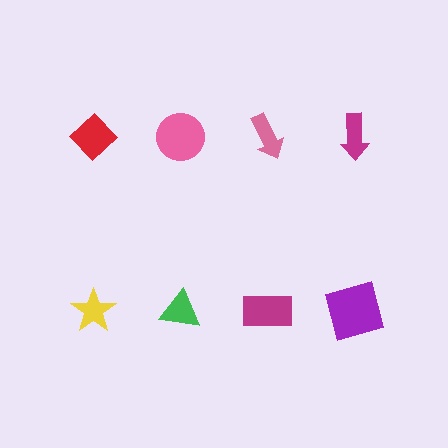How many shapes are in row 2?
4 shapes.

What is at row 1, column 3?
A pink arrow.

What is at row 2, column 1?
A yellow star.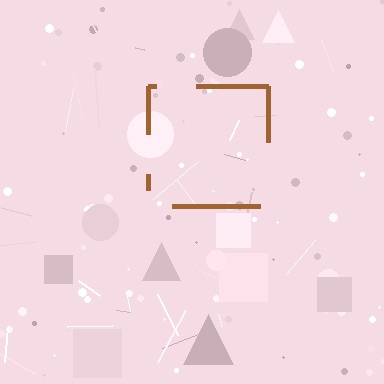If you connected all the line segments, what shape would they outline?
They would outline a square.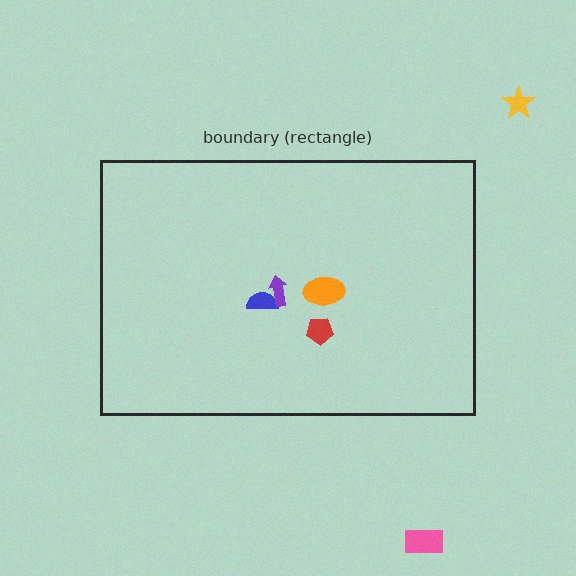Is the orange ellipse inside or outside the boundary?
Inside.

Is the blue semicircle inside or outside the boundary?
Inside.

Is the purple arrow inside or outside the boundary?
Inside.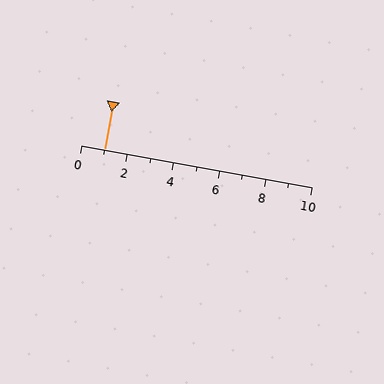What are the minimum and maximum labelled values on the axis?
The axis runs from 0 to 10.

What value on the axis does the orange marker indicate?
The marker indicates approximately 1.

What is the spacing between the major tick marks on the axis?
The major ticks are spaced 2 apart.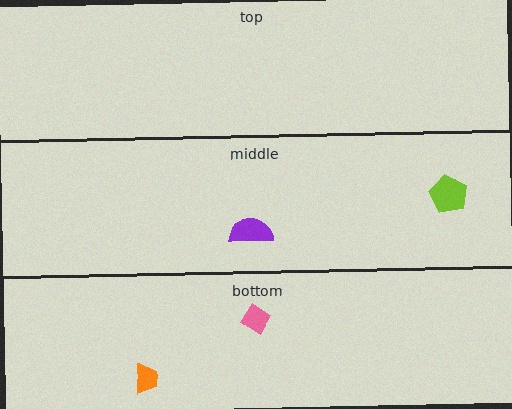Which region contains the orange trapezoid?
The bottom region.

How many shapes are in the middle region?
2.